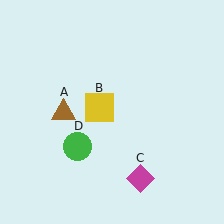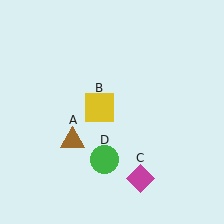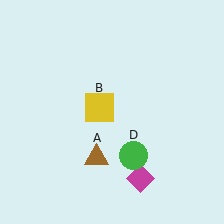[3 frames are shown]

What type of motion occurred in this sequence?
The brown triangle (object A), green circle (object D) rotated counterclockwise around the center of the scene.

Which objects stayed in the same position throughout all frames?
Yellow square (object B) and magenta diamond (object C) remained stationary.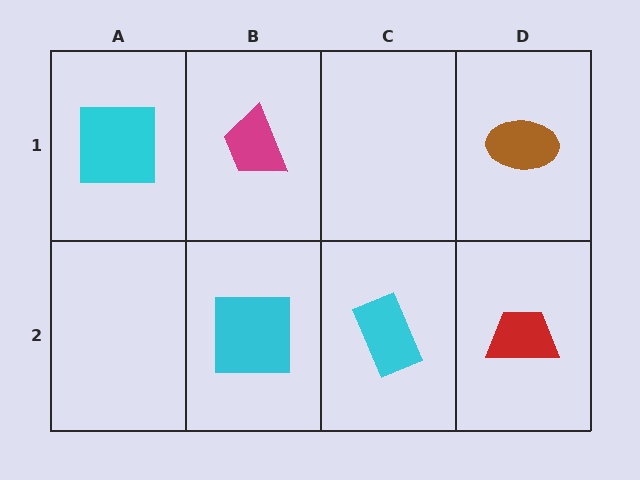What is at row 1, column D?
A brown ellipse.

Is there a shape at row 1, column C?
No, that cell is empty.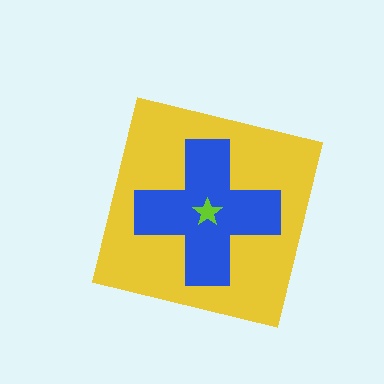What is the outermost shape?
The yellow square.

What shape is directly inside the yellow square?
The blue cross.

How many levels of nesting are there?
3.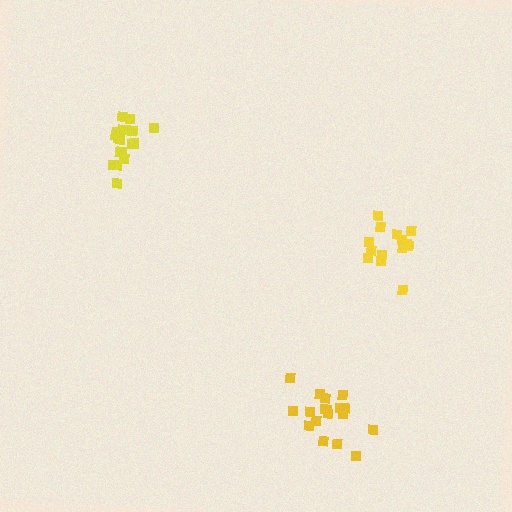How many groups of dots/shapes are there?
There are 3 groups.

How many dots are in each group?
Group 1: 14 dots, Group 2: 18 dots, Group 3: 18 dots (50 total).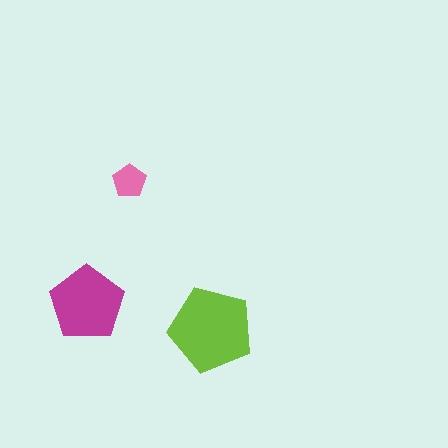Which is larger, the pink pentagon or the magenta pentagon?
The magenta one.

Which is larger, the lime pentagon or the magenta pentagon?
The lime one.